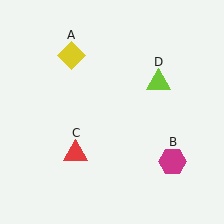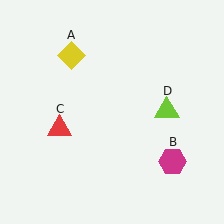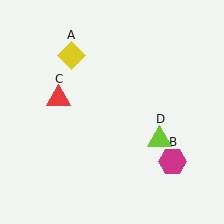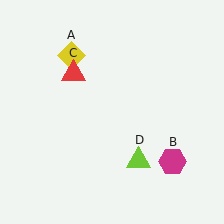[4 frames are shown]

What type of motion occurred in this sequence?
The red triangle (object C), lime triangle (object D) rotated clockwise around the center of the scene.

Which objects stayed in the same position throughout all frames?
Yellow diamond (object A) and magenta hexagon (object B) remained stationary.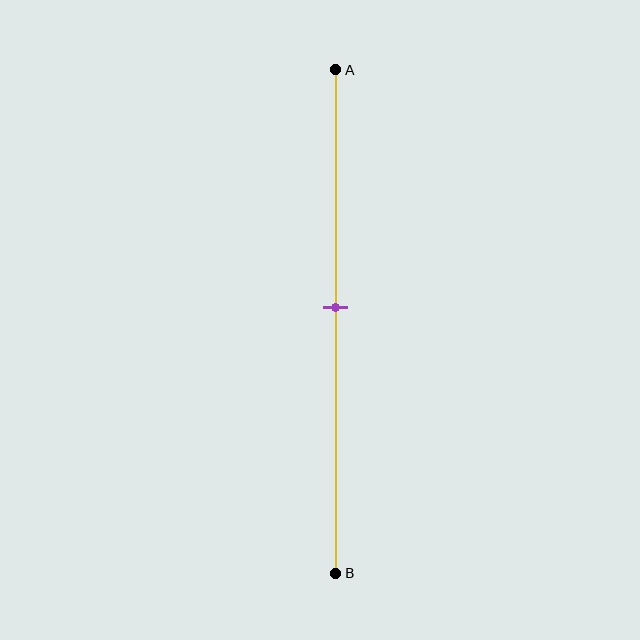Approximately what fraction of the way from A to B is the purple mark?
The purple mark is approximately 45% of the way from A to B.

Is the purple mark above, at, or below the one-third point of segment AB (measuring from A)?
The purple mark is below the one-third point of segment AB.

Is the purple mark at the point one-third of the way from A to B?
No, the mark is at about 45% from A, not at the 33% one-third point.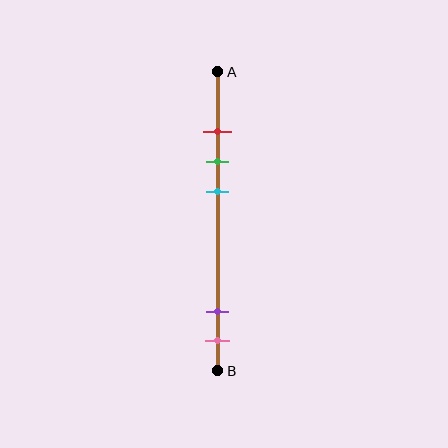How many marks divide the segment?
There are 5 marks dividing the segment.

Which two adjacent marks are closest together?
The red and green marks are the closest adjacent pair.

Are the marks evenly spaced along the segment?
No, the marks are not evenly spaced.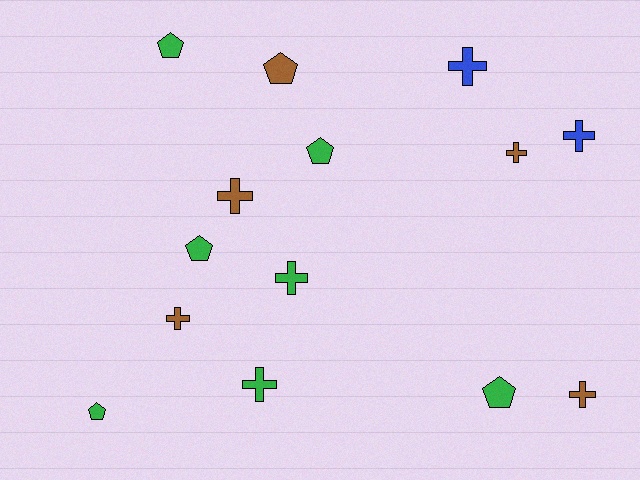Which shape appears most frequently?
Cross, with 8 objects.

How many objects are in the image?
There are 14 objects.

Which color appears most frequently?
Green, with 7 objects.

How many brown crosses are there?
There are 4 brown crosses.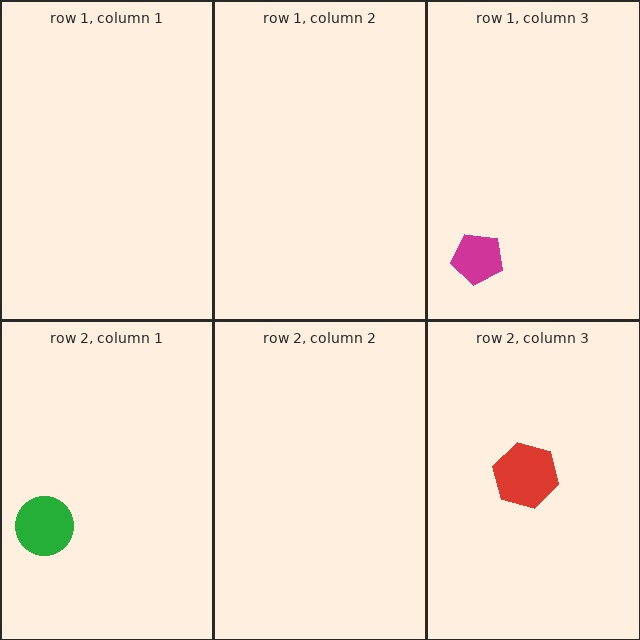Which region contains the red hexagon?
The row 2, column 3 region.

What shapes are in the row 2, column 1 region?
The green circle.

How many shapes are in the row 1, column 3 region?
1.